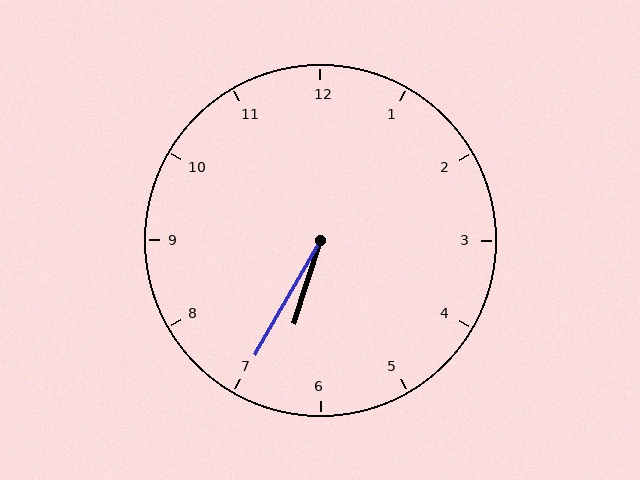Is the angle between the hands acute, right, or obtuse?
It is acute.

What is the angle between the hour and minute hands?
Approximately 12 degrees.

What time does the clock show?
6:35.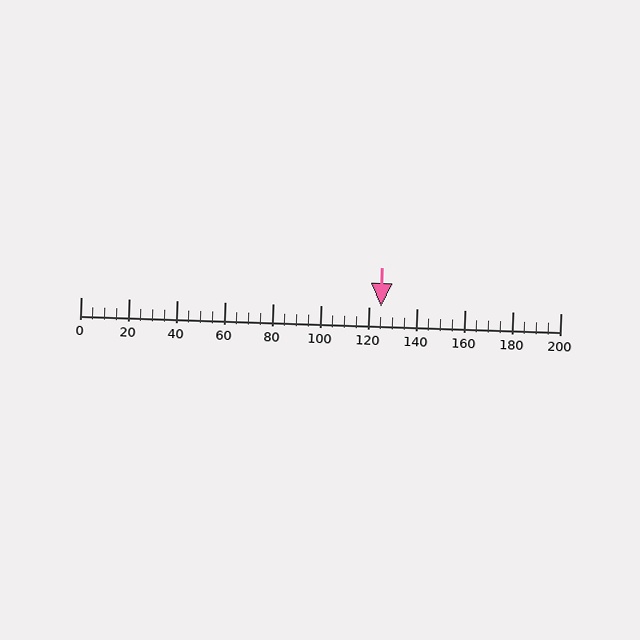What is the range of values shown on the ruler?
The ruler shows values from 0 to 200.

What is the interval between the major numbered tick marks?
The major tick marks are spaced 20 units apart.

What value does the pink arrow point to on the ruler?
The pink arrow points to approximately 125.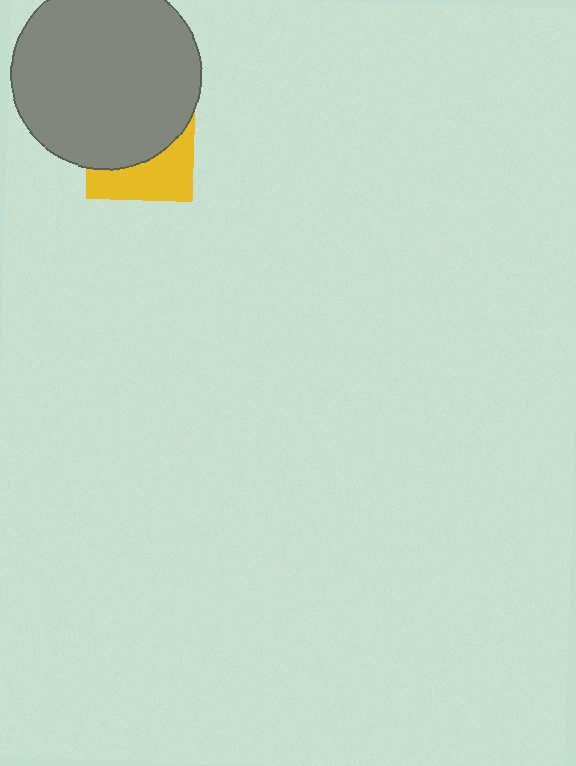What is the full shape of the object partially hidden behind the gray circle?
The partially hidden object is a yellow square.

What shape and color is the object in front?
The object in front is a gray circle.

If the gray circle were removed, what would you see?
You would see the complete yellow square.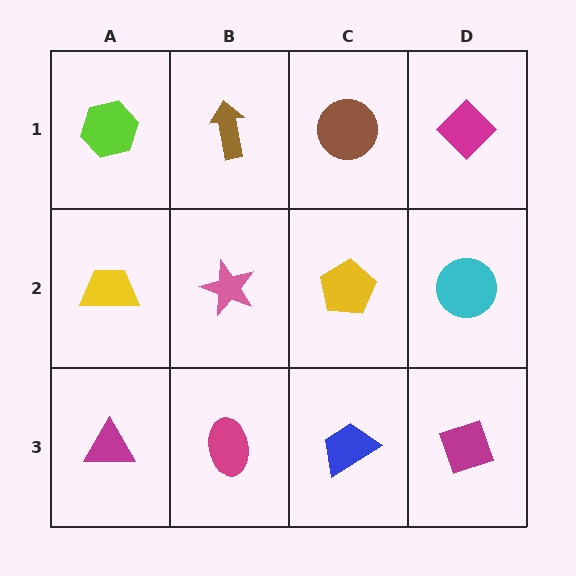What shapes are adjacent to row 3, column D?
A cyan circle (row 2, column D), a blue trapezoid (row 3, column C).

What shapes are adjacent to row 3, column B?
A pink star (row 2, column B), a magenta triangle (row 3, column A), a blue trapezoid (row 3, column C).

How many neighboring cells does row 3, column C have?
3.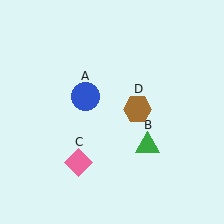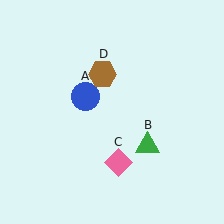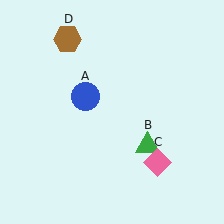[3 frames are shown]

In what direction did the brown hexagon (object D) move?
The brown hexagon (object D) moved up and to the left.